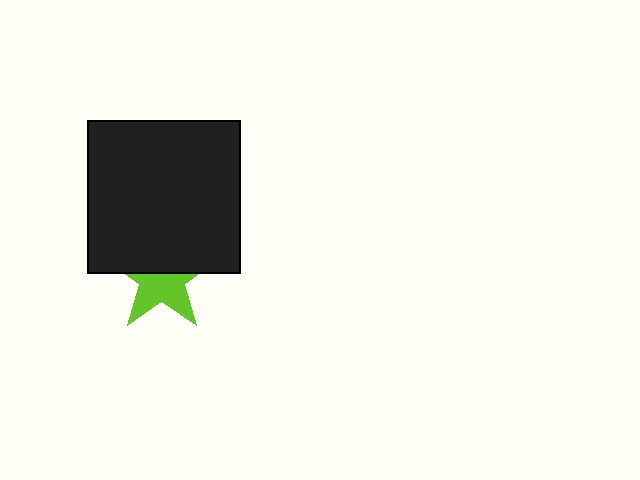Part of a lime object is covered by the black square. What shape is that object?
It is a star.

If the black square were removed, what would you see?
You would see the complete lime star.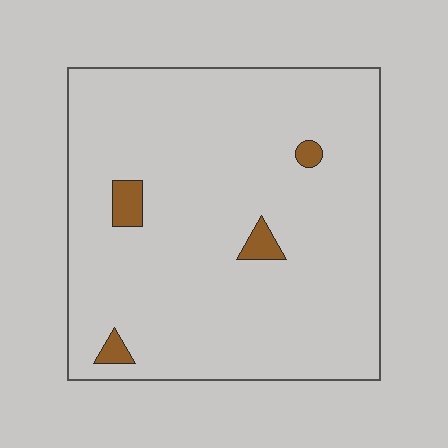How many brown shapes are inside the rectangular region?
4.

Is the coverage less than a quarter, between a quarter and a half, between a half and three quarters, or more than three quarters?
Less than a quarter.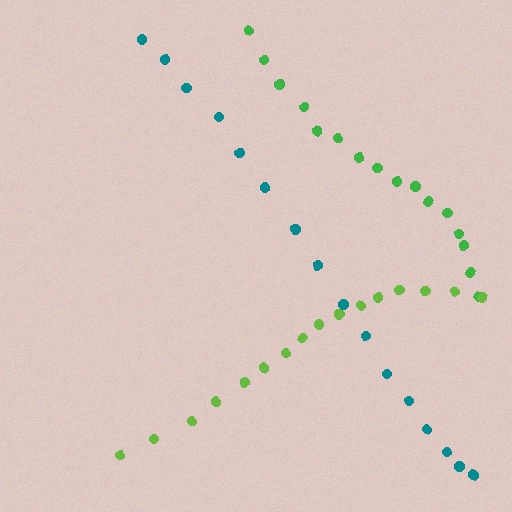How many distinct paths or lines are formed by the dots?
There are 3 distinct paths.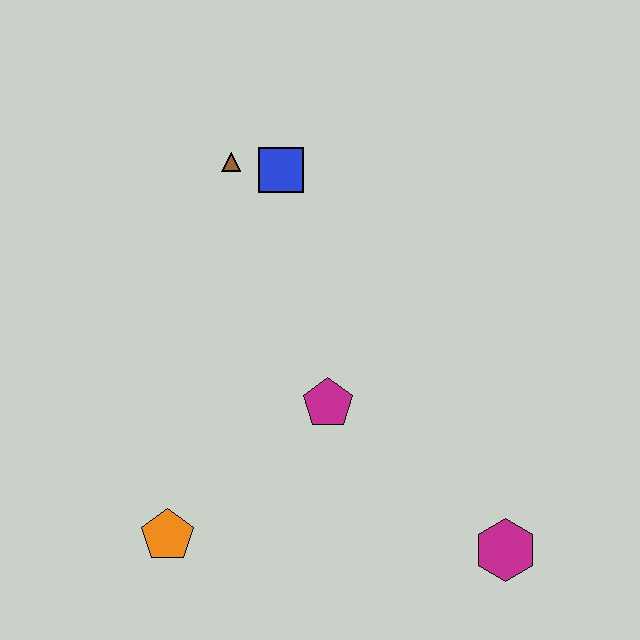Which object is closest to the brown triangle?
The blue square is closest to the brown triangle.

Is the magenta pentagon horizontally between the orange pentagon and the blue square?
No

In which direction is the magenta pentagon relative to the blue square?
The magenta pentagon is below the blue square.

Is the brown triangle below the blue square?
No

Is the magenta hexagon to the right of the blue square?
Yes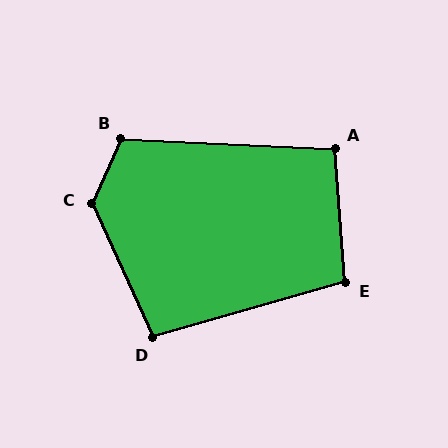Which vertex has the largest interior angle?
C, at approximately 131 degrees.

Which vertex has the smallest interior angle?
A, at approximately 97 degrees.